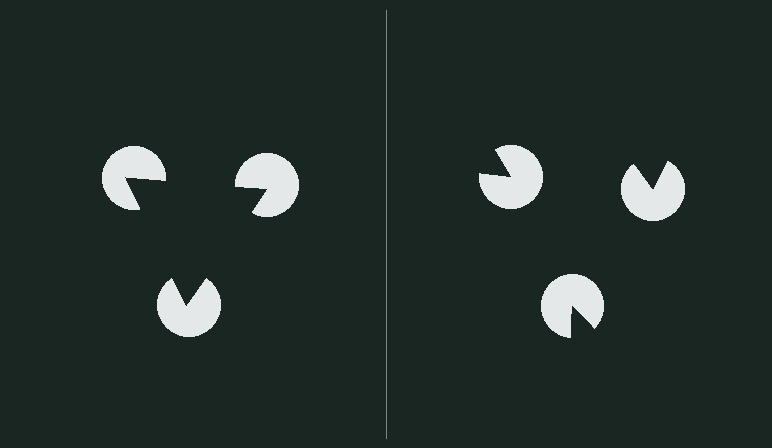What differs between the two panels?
The pac-man discs are positioned identically on both sides; only the wedge orientations differ. On the left they align to a triangle; on the right they are misaligned.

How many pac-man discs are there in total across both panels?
6 — 3 on each side.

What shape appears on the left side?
An illusory triangle.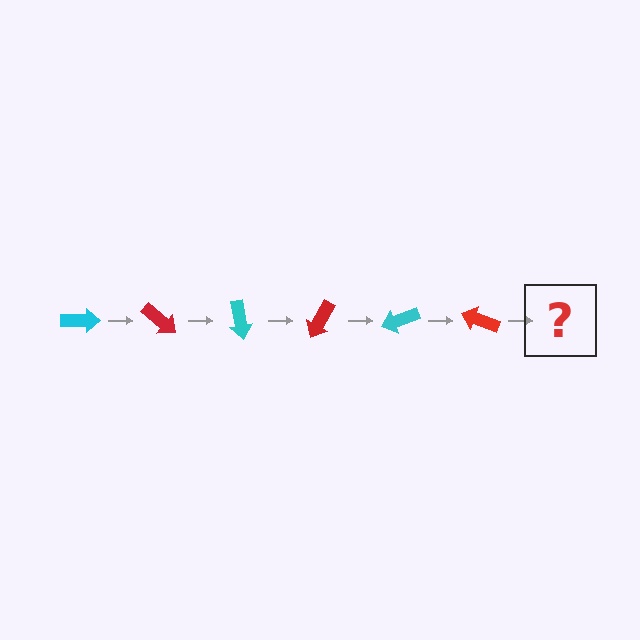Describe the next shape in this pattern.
It should be a cyan arrow, rotated 240 degrees from the start.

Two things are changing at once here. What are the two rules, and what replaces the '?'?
The two rules are that it rotates 40 degrees each step and the color cycles through cyan and red. The '?' should be a cyan arrow, rotated 240 degrees from the start.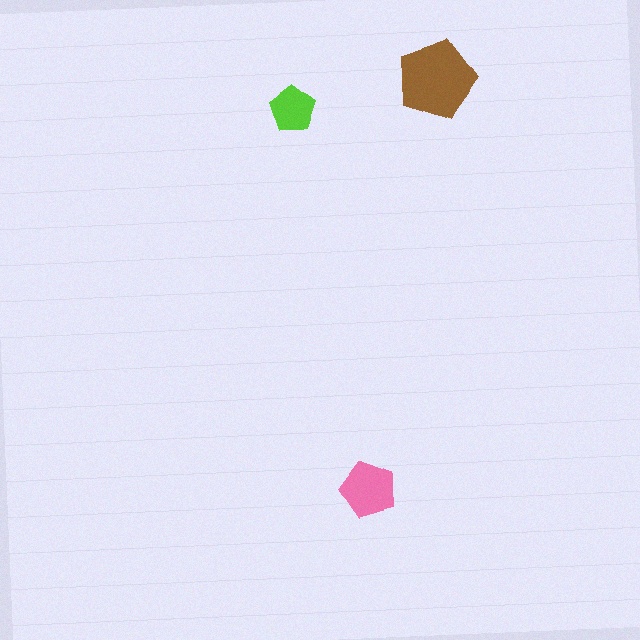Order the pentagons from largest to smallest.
the brown one, the pink one, the lime one.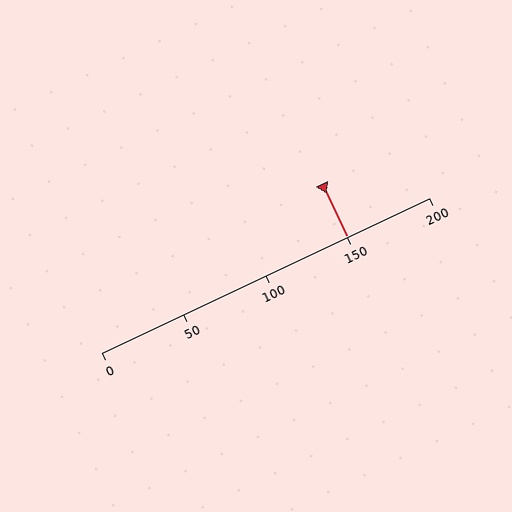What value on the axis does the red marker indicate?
The marker indicates approximately 150.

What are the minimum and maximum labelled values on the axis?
The axis runs from 0 to 200.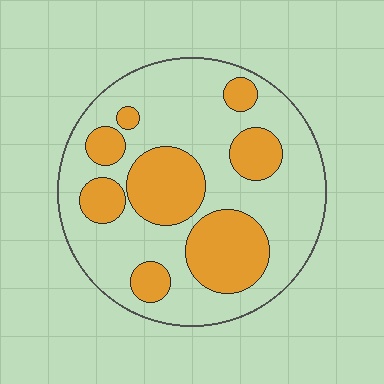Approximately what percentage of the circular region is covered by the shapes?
Approximately 35%.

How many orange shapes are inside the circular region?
8.